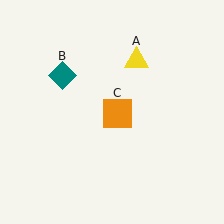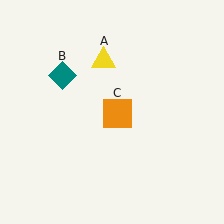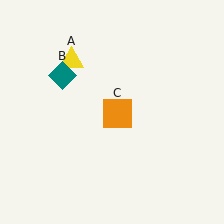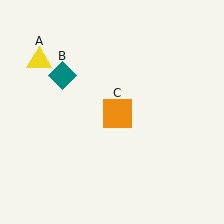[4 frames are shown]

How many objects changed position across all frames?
1 object changed position: yellow triangle (object A).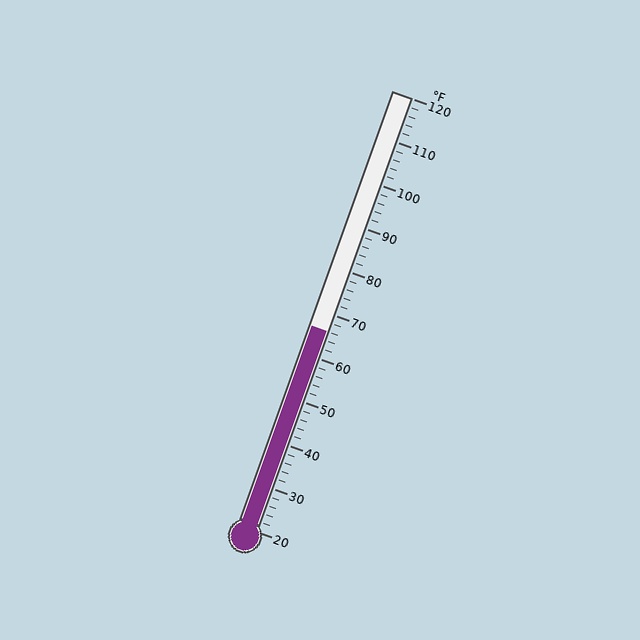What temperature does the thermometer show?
The thermometer shows approximately 66°F.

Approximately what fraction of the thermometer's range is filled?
The thermometer is filled to approximately 45% of its range.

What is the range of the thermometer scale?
The thermometer scale ranges from 20°F to 120°F.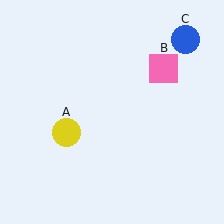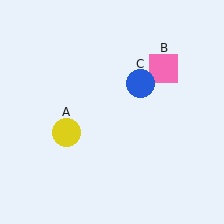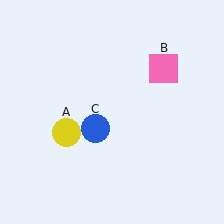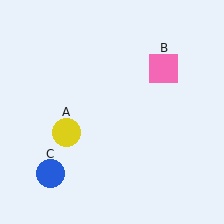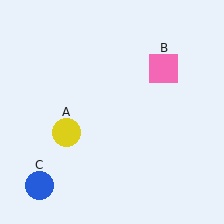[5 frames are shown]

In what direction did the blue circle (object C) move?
The blue circle (object C) moved down and to the left.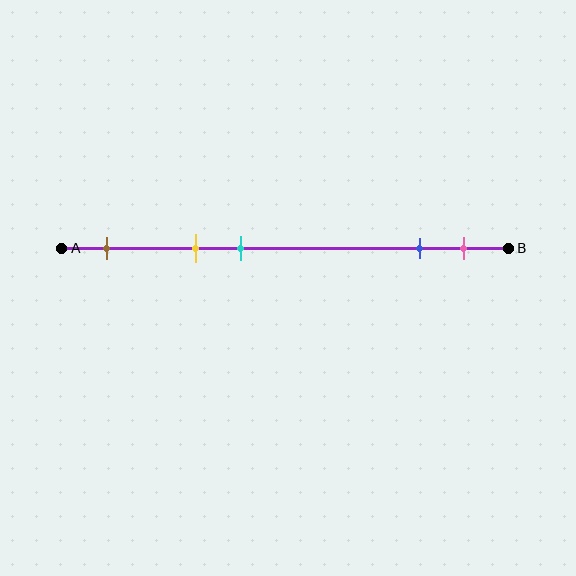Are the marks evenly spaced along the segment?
No, the marks are not evenly spaced.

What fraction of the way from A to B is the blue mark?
The blue mark is approximately 80% (0.8) of the way from A to B.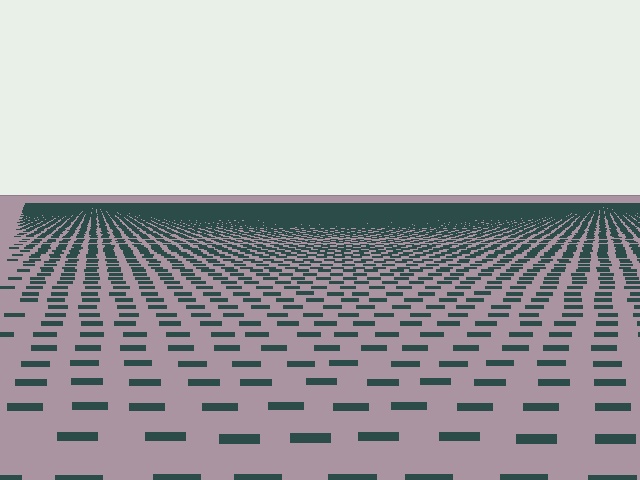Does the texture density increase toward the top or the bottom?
Density increases toward the top.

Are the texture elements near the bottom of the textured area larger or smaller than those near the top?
Larger. Near the bottom, elements are closer to the viewer and appear at a bigger on-screen size.